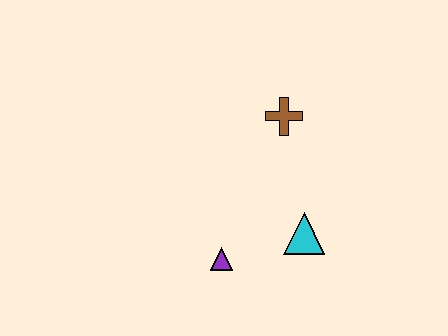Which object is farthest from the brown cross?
The purple triangle is farthest from the brown cross.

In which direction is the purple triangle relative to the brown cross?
The purple triangle is below the brown cross.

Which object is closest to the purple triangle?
The cyan triangle is closest to the purple triangle.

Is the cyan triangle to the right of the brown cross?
Yes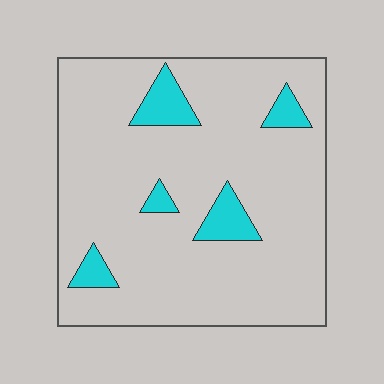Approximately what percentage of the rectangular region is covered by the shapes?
Approximately 10%.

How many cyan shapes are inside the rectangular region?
5.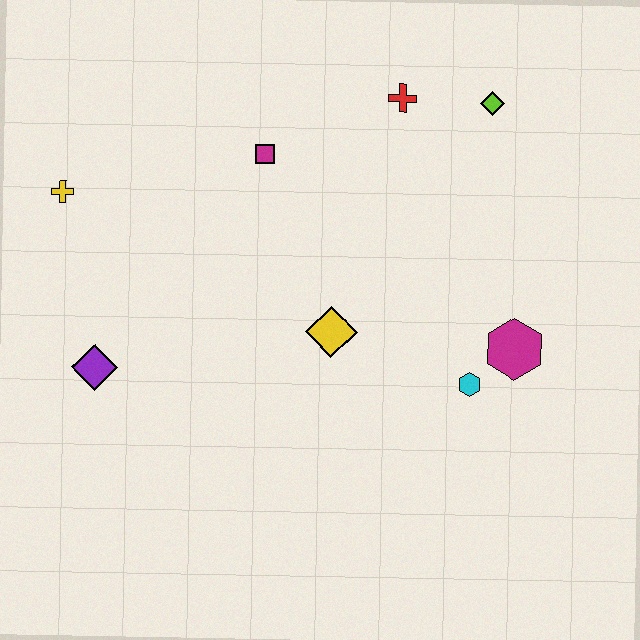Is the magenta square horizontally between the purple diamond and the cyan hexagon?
Yes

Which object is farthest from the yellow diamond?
The yellow cross is farthest from the yellow diamond.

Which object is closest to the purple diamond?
The yellow cross is closest to the purple diamond.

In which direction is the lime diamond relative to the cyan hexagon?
The lime diamond is above the cyan hexagon.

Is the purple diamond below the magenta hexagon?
Yes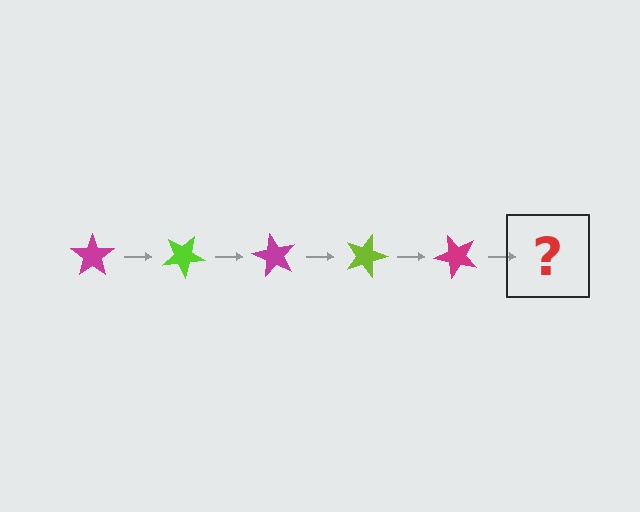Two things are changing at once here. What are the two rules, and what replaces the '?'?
The two rules are that it rotates 30 degrees each step and the color cycles through magenta and lime. The '?' should be a lime star, rotated 150 degrees from the start.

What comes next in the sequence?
The next element should be a lime star, rotated 150 degrees from the start.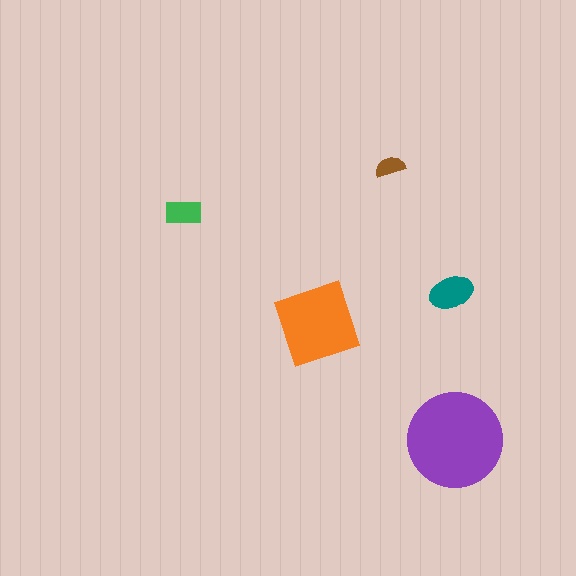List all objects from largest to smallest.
The purple circle, the orange diamond, the teal ellipse, the green rectangle, the brown semicircle.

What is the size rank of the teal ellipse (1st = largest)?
3rd.